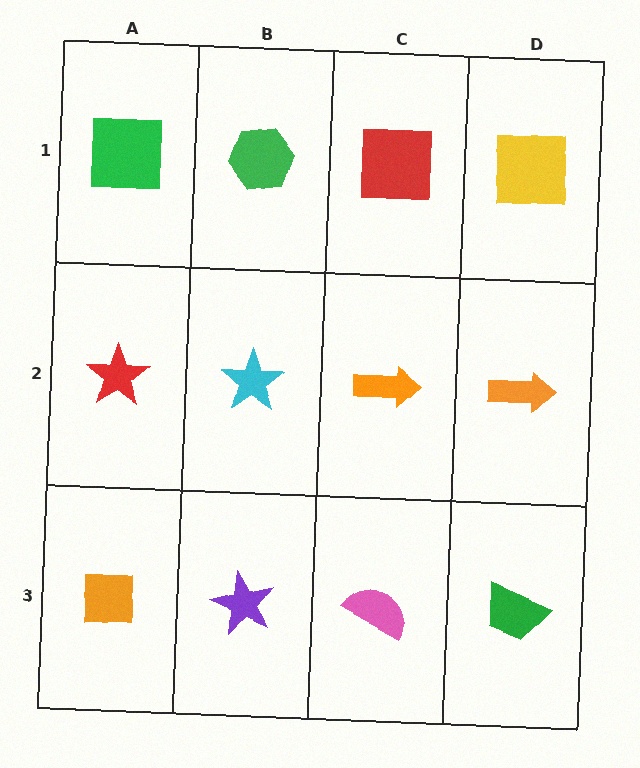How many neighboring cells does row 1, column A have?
2.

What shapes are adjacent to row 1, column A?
A red star (row 2, column A), a green hexagon (row 1, column B).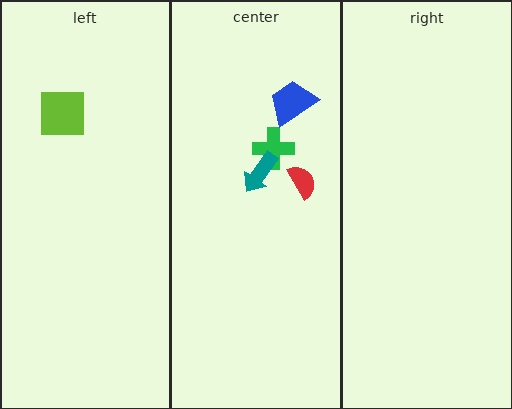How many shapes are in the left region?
1.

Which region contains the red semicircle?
The center region.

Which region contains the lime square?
The left region.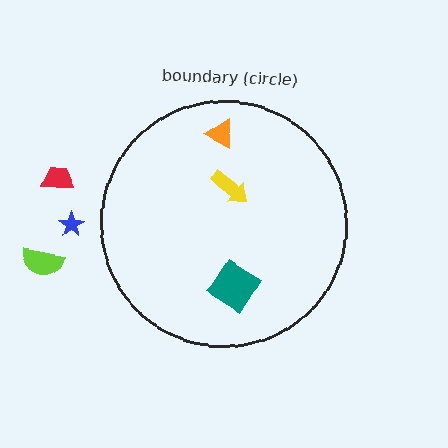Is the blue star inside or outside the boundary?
Outside.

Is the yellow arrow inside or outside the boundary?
Inside.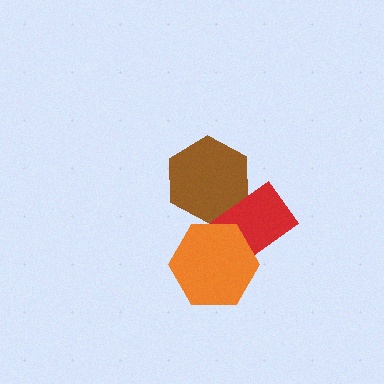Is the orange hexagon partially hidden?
No, no other shape covers it.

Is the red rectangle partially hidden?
Yes, it is partially covered by another shape.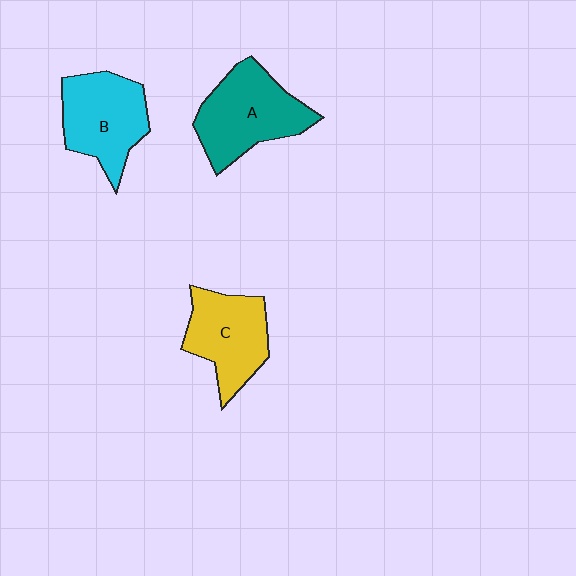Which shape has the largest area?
Shape A (teal).